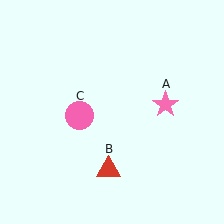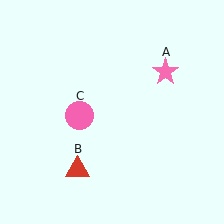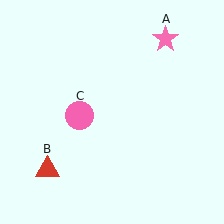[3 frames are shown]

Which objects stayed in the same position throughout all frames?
Pink circle (object C) remained stationary.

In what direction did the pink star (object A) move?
The pink star (object A) moved up.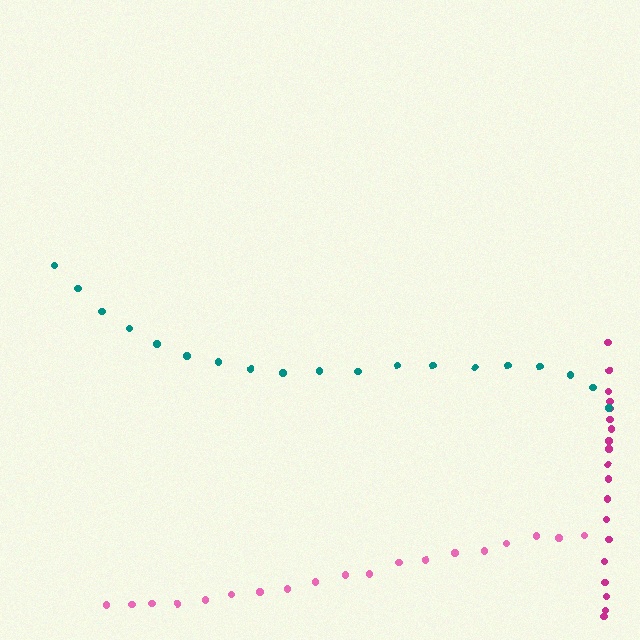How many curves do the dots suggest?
There are 3 distinct paths.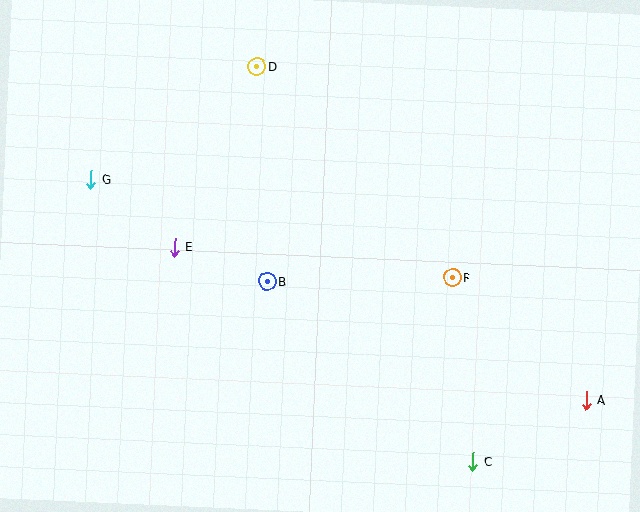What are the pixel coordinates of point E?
Point E is at (174, 247).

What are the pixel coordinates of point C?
Point C is at (473, 461).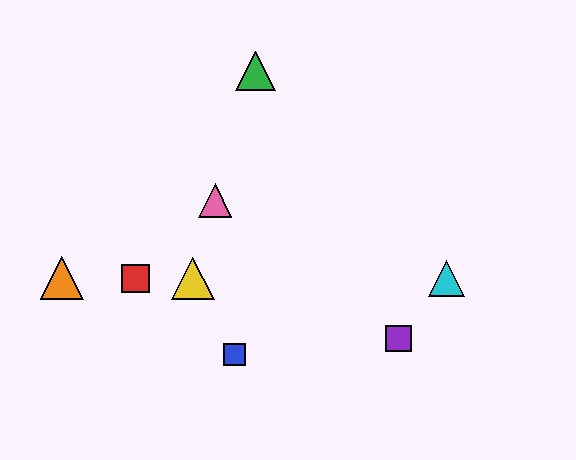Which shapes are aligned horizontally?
The red square, the yellow triangle, the orange triangle, the cyan triangle are aligned horizontally.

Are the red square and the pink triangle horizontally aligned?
No, the red square is at y≈278 and the pink triangle is at y≈200.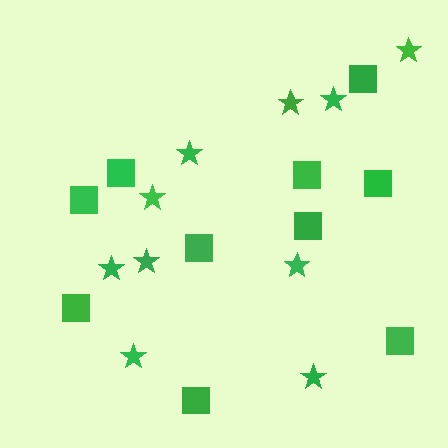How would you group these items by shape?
There are 2 groups: one group of stars (10) and one group of squares (10).